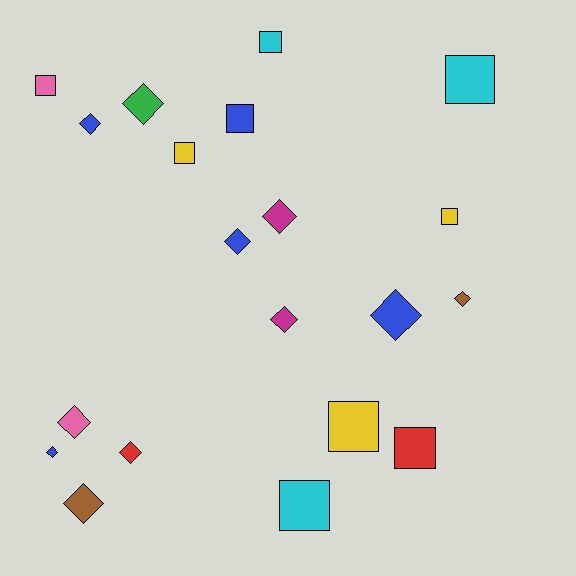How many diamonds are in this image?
There are 11 diamonds.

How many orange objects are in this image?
There are no orange objects.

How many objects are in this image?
There are 20 objects.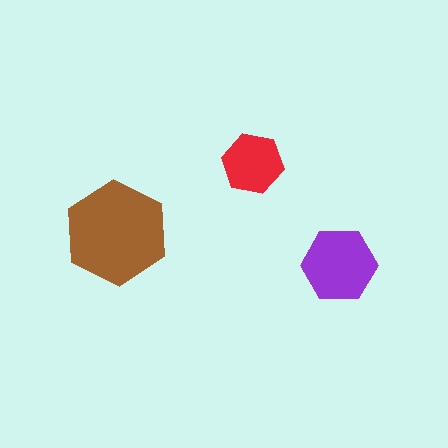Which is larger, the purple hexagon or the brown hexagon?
The brown one.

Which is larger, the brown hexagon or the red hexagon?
The brown one.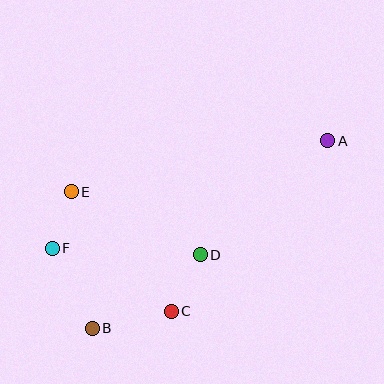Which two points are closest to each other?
Points E and F are closest to each other.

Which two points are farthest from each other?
Points A and B are farthest from each other.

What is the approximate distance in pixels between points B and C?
The distance between B and C is approximately 81 pixels.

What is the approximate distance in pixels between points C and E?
The distance between C and E is approximately 156 pixels.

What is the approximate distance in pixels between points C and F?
The distance between C and F is approximately 135 pixels.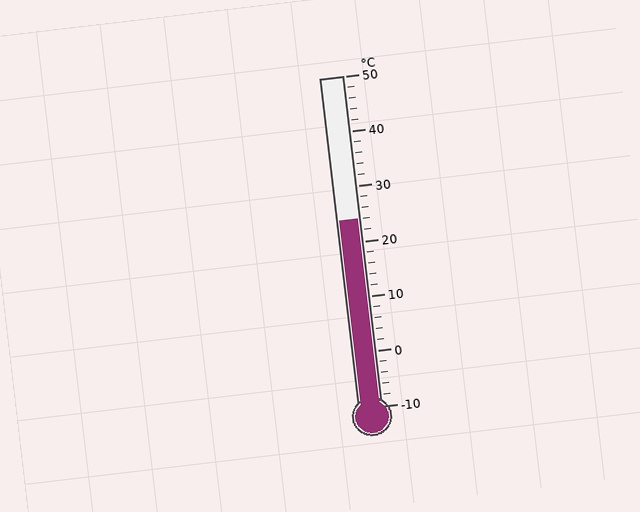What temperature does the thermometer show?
The thermometer shows approximately 24°C.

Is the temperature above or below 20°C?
The temperature is above 20°C.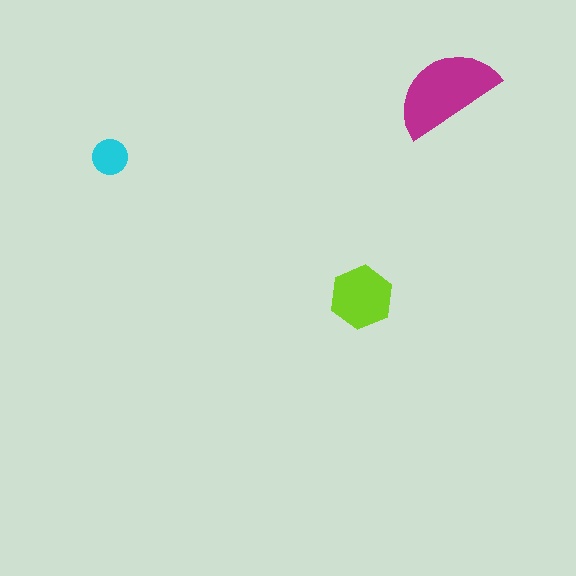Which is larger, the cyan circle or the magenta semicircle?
The magenta semicircle.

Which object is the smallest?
The cyan circle.